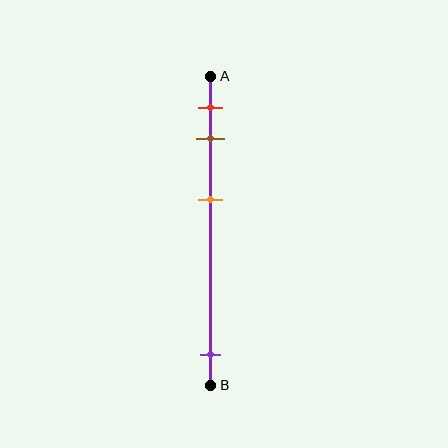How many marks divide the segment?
There are 4 marks dividing the segment.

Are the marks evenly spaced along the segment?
No, the marks are not evenly spaced.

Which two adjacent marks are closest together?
The red and brown marks are the closest adjacent pair.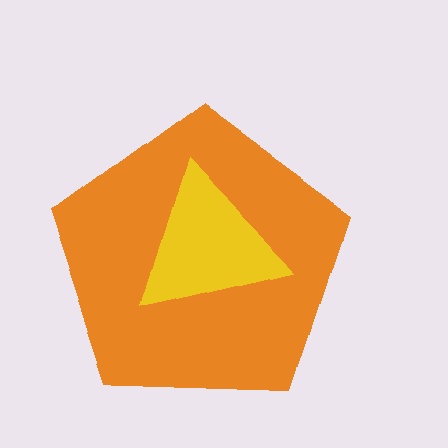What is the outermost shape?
The orange pentagon.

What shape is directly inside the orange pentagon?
The yellow triangle.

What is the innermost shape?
The yellow triangle.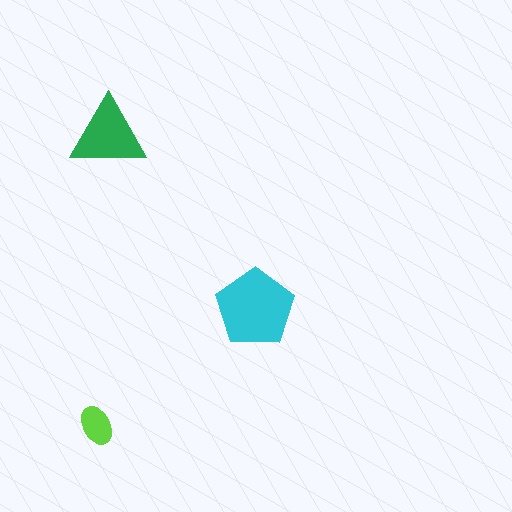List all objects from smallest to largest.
The lime ellipse, the green triangle, the cyan pentagon.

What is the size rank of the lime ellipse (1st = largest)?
3rd.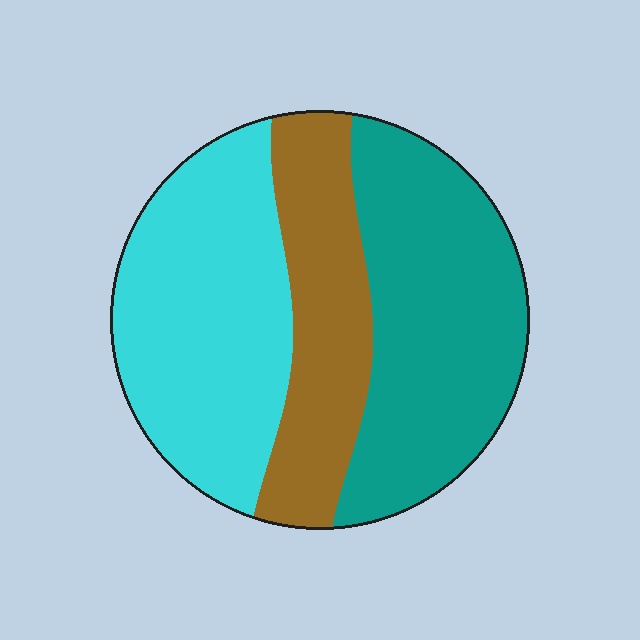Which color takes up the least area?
Brown, at roughly 25%.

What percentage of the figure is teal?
Teal covers roughly 40% of the figure.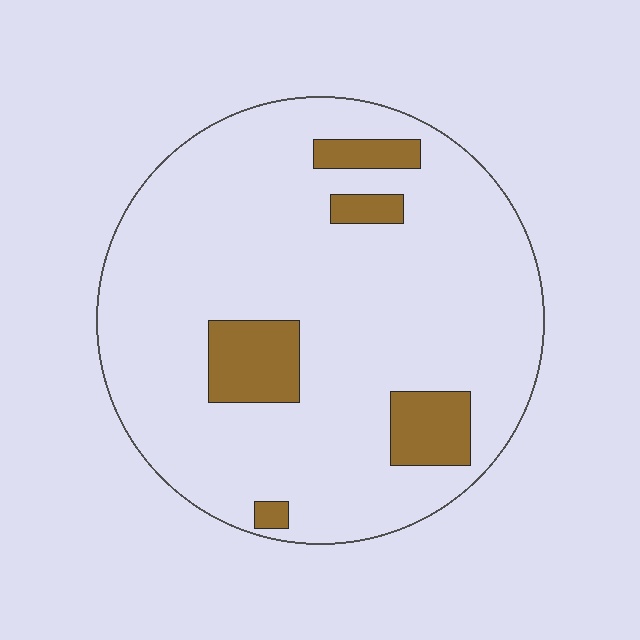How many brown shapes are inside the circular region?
5.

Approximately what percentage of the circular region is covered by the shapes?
Approximately 15%.